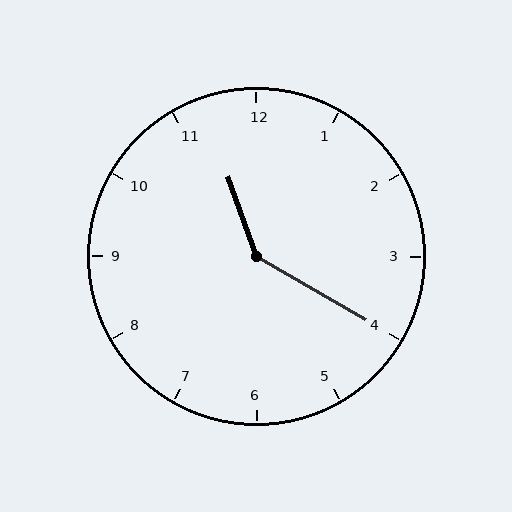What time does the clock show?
11:20.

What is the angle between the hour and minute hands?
Approximately 140 degrees.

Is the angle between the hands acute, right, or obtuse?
It is obtuse.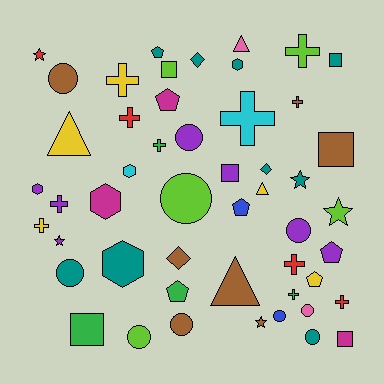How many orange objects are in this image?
There are no orange objects.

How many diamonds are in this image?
There are 3 diamonds.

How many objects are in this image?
There are 50 objects.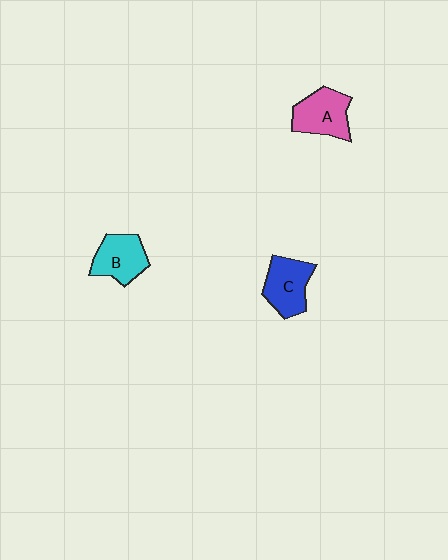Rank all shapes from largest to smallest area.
From largest to smallest: A (pink), C (blue), B (cyan).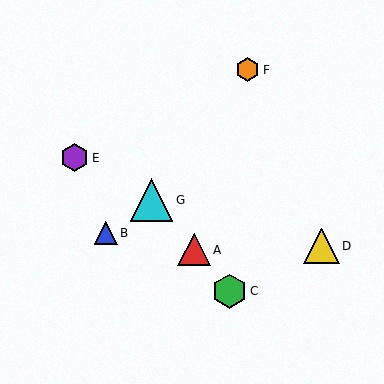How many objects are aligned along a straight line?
3 objects (A, C, G) are aligned along a straight line.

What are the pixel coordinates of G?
Object G is at (151, 200).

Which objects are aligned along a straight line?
Objects A, C, G are aligned along a straight line.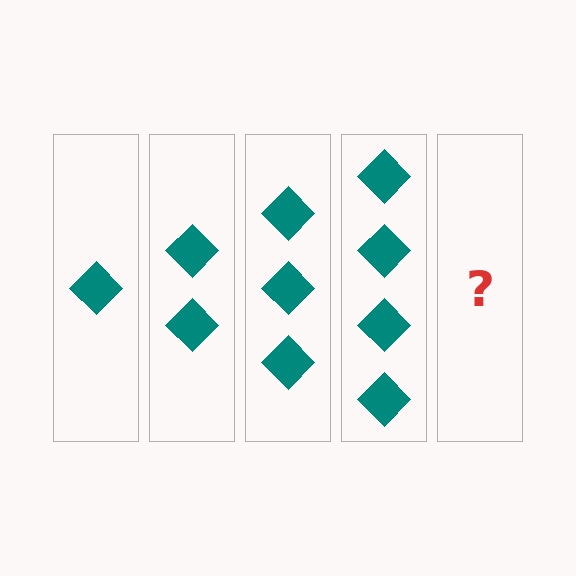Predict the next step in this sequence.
The next step is 5 diamonds.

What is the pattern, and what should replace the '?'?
The pattern is that each step adds one more diamond. The '?' should be 5 diamonds.